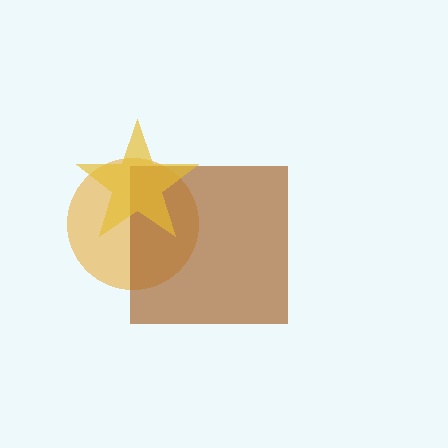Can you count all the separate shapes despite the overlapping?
Yes, there are 3 separate shapes.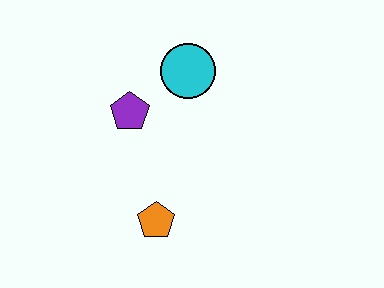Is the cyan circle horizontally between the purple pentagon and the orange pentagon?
No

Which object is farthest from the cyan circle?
The orange pentagon is farthest from the cyan circle.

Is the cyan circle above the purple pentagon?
Yes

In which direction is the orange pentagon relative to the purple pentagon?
The orange pentagon is below the purple pentagon.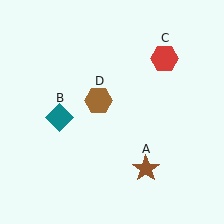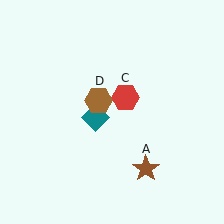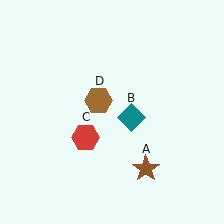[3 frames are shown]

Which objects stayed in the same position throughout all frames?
Brown star (object A) and brown hexagon (object D) remained stationary.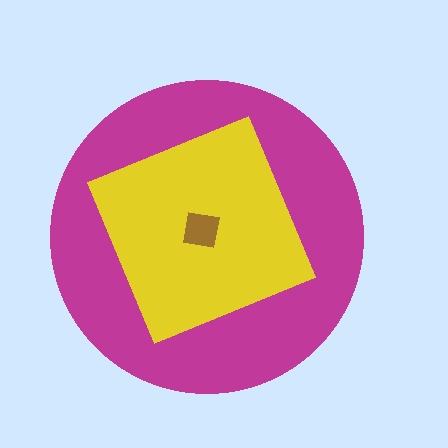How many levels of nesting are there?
3.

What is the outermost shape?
The magenta circle.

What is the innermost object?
The brown square.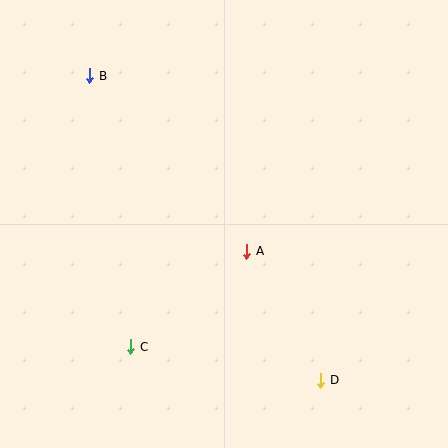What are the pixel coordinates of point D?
Point D is at (321, 380).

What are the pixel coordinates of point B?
Point B is at (90, 76).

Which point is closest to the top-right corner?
Point A is closest to the top-right corner.